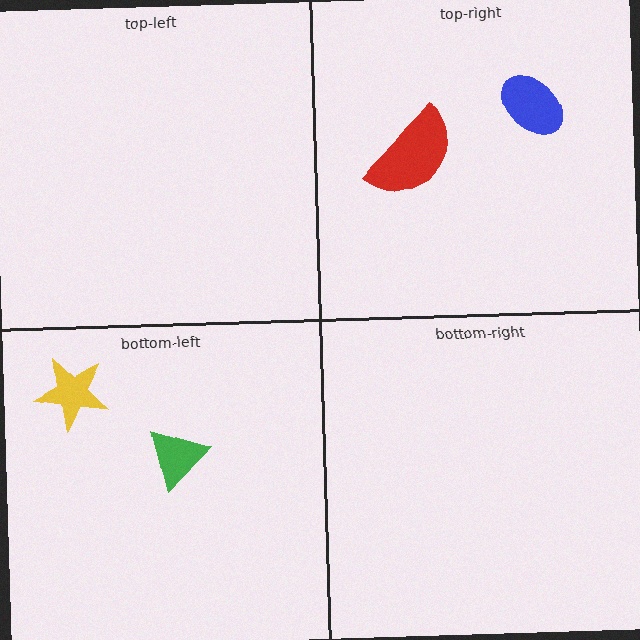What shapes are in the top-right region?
The blue ellipse, the red semicircle.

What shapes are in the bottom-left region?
The green triangle, the yellow star.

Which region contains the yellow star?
The bottom-left region.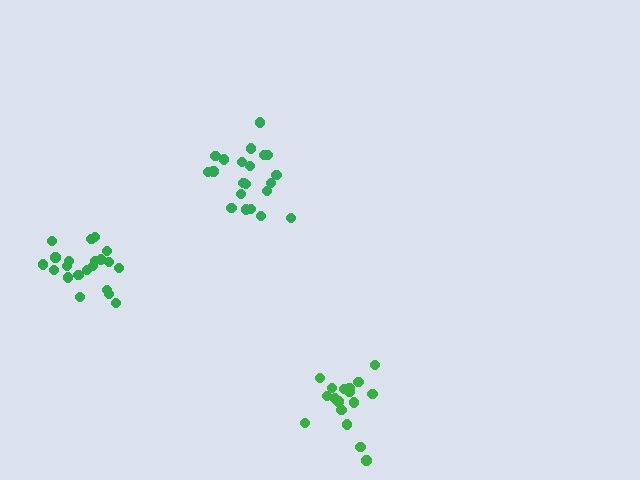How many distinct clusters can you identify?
There are 3 distinct clusters.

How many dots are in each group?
Group 1: 17 dots, Group 2: 21 dots, Group 3: 21 dots (59 total).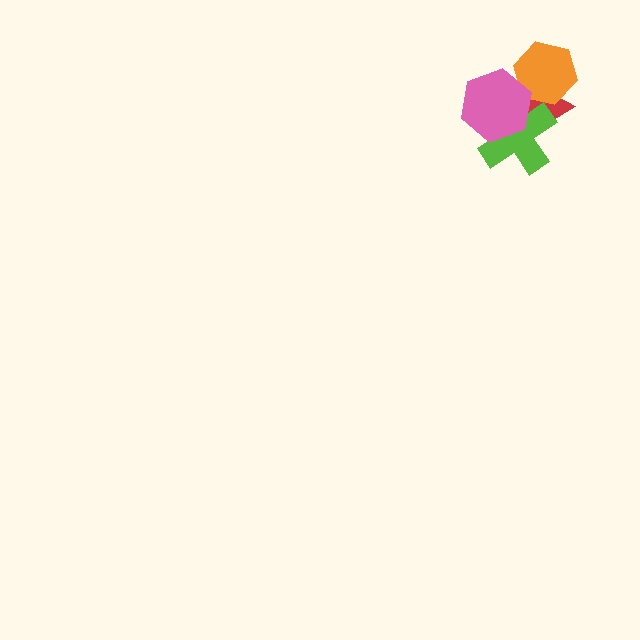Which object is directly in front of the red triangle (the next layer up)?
The lime cross is directly in front of the red triangle.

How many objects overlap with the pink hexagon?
3 objects overlap with the pink hexagon.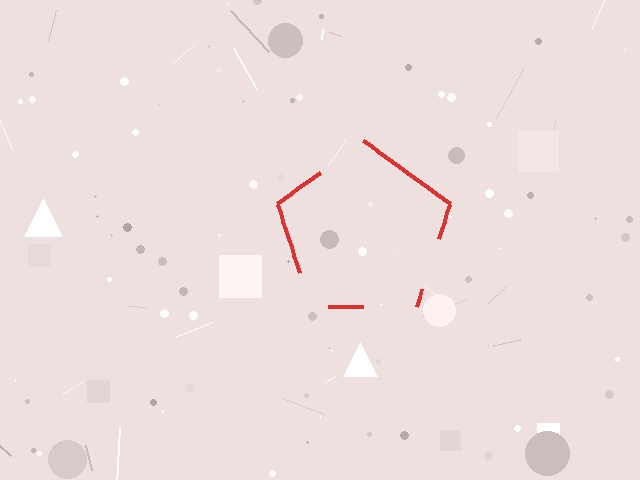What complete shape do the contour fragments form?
The contour fragments form a pentagon.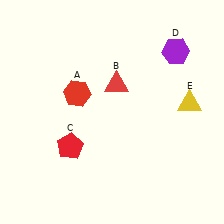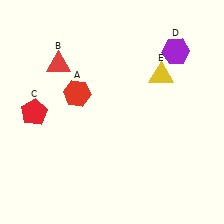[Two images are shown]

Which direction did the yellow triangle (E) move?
The yellow triangle (E) moved left.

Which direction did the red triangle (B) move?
The red triangle (B) moved left.